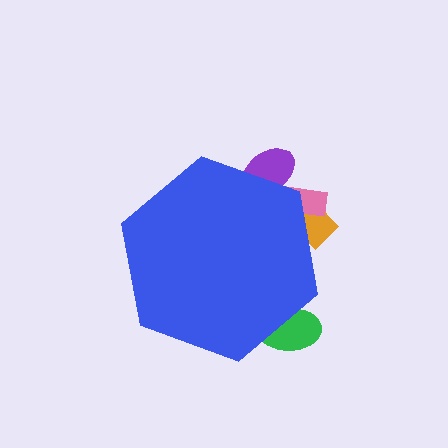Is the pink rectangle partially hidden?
Yes, the pink rectangle is partially hidden behind the blue hexagon.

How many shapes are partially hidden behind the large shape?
4 shapes are partially hidden.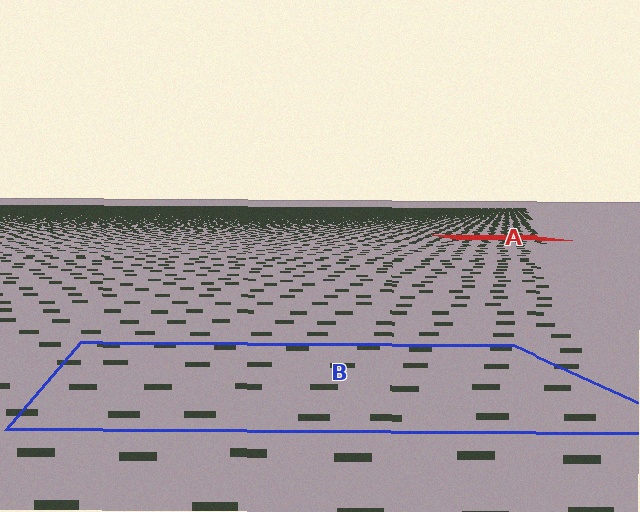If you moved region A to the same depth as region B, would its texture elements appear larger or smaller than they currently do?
They would appear larger. At a closer depth, the same texture elements are projected at a bigger on-screen size.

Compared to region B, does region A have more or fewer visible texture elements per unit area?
Region A has more texture elements per unit area — they are packed more densely because it is farther away.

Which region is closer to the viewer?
Region B is closer. The texture elements there are larger and more spread out.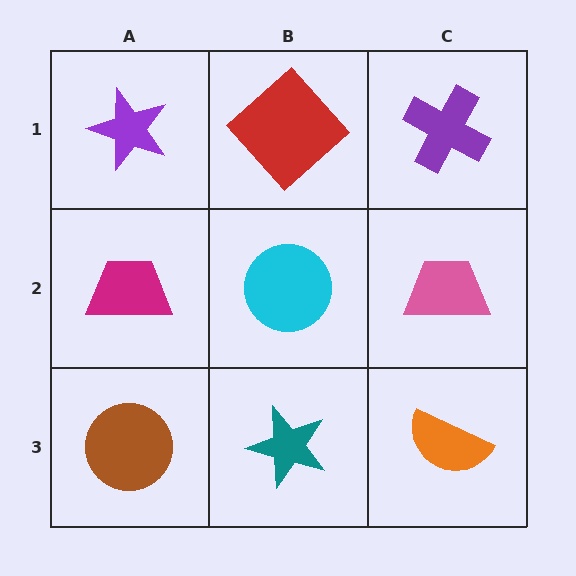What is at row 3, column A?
A brown circle.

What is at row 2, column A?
A magenta trapezoid.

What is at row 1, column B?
A red diamond.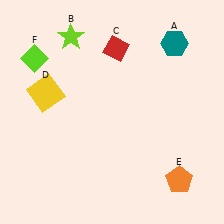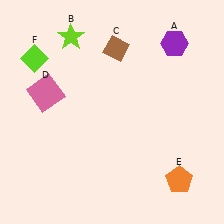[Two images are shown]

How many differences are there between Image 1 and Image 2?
There are 3 differences between the two images.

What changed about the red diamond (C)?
In Image 1, C is red. In Image 2, it changed to brown.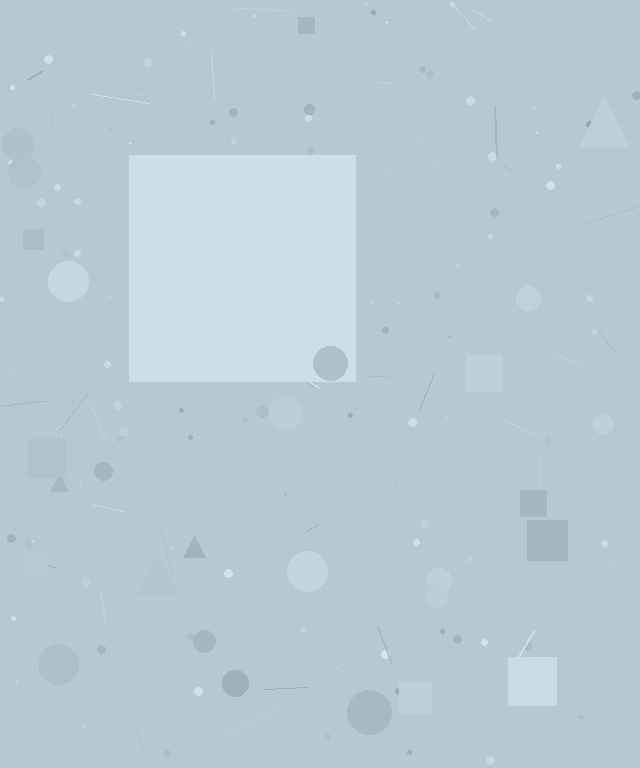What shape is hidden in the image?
A square is hidden in the image.